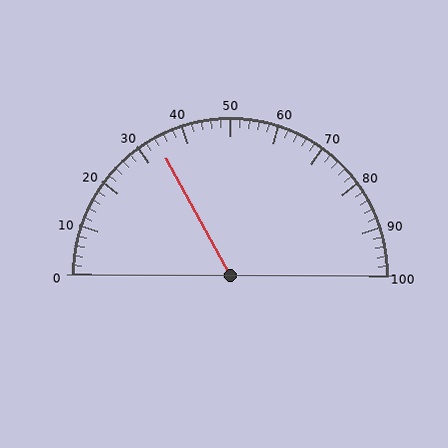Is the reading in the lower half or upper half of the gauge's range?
The reading is in the lower half of the range (0 to 100).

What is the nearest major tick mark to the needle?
The nearest major tick mark is 30.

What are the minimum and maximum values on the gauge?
The gauge ranges from 0 to 100.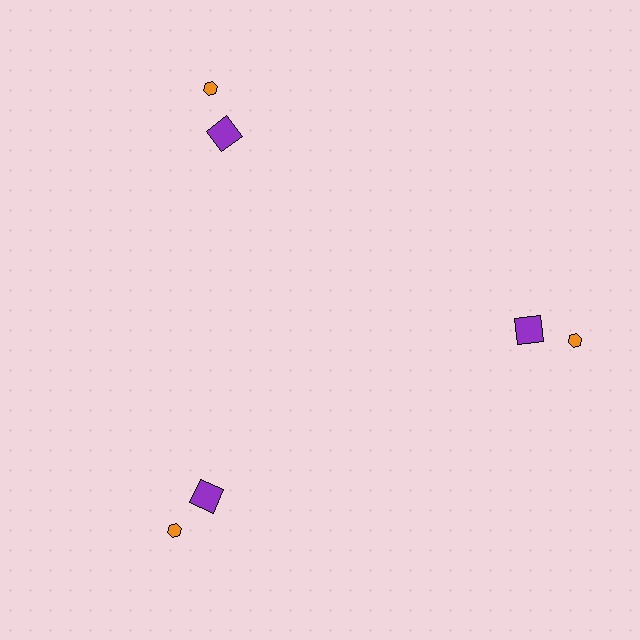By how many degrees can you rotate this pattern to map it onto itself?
The pattern maps onto itself every 120 degrees of rotation.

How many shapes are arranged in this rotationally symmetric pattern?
There are 6 shapes, arranged in 3 groups of 2.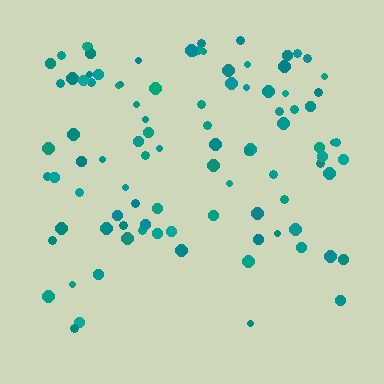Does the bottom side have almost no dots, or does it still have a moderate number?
Still a moderate number, just noticeably fewer than the top.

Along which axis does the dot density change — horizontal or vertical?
Vertical.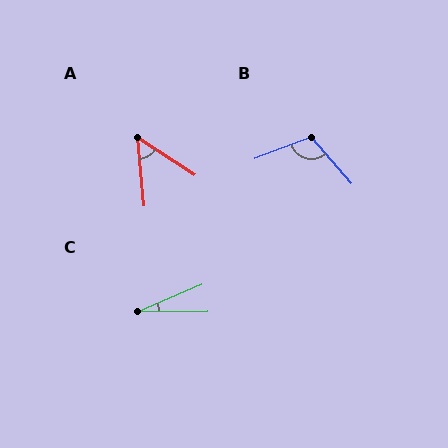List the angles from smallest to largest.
C (23°), A (52°), B (111°).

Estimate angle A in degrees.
Approximately 52 degrees.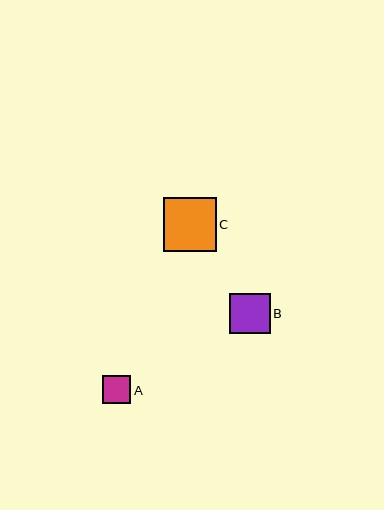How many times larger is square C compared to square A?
Square C is approximately 1.9 times the size of square A.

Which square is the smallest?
Square A is the smallest with a size of approximately 28 pixels.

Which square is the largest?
Square C is the largest with a size of approximately 53 pixels.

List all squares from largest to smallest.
From largest to smallest: C, B, A.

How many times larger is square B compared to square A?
Square B is approximately 1.4 times the size of square A.